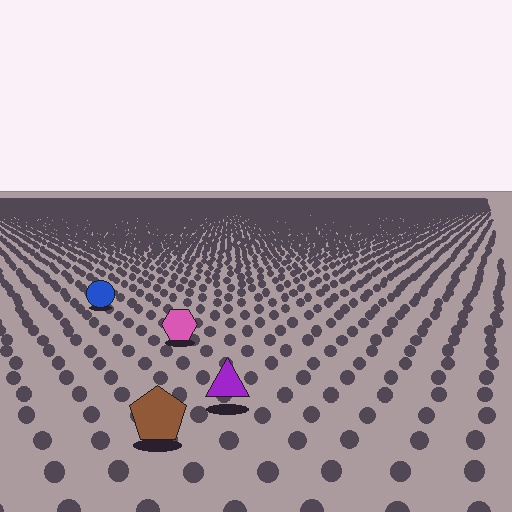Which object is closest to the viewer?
The brown pentagon is closest. The texture marks near it are larger and more spread out.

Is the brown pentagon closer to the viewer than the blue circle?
Yes. The brown pentagon is closer — you can tell from the texture gradient: the ground texture is coarser near it.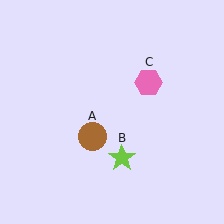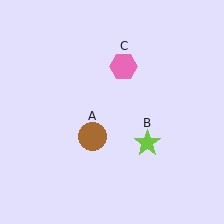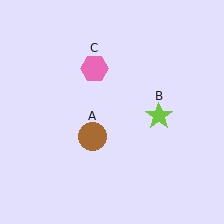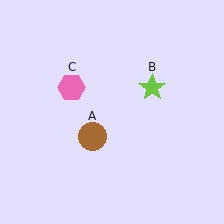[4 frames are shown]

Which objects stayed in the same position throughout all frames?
Brown circle (object A) remained stationary.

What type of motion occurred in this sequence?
The lime star (object B), pink hexagon (object C) rotated counterclockwise around the center of the scene.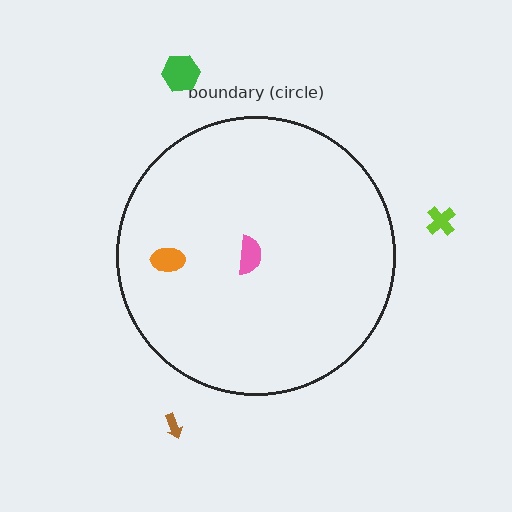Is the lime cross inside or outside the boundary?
Outside.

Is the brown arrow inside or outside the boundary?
Outside.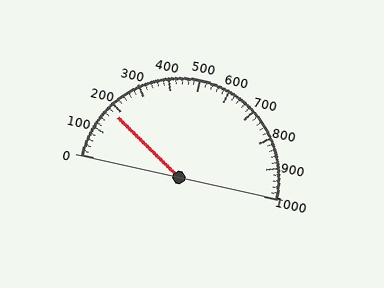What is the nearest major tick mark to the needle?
The nearest major tick mark is 200.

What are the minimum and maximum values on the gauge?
The gauge ranges from 0 to 1000.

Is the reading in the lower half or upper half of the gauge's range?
The reading is in the lower half of the range (0 to 1000).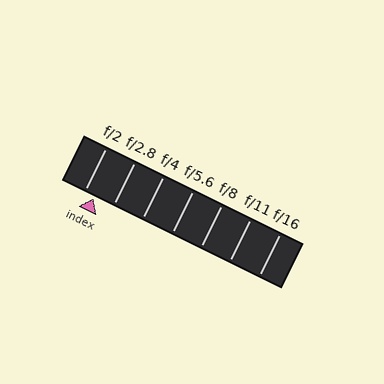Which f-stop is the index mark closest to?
The index mark is closest to f/2.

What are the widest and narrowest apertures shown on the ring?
The widest aperture shown is f/2 and the narrowest is f/16.